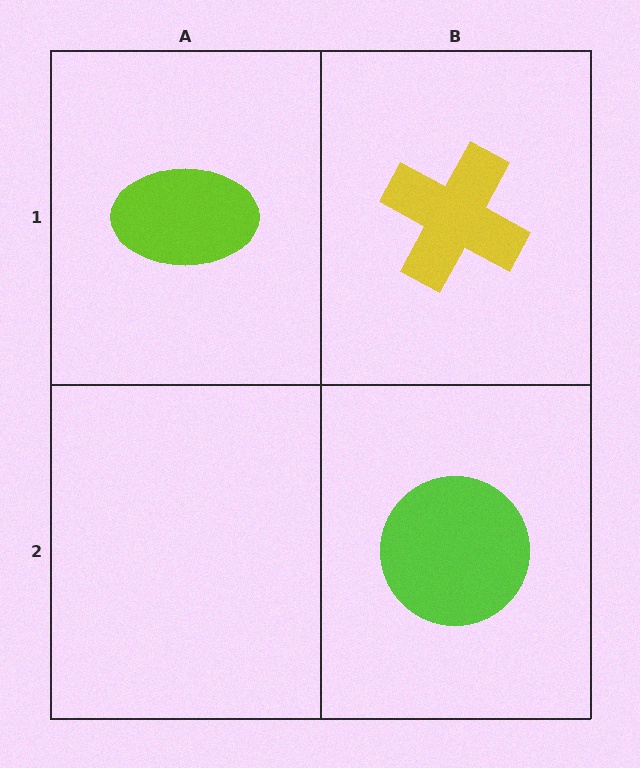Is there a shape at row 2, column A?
No, that cell is empty.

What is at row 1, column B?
A yellow cross.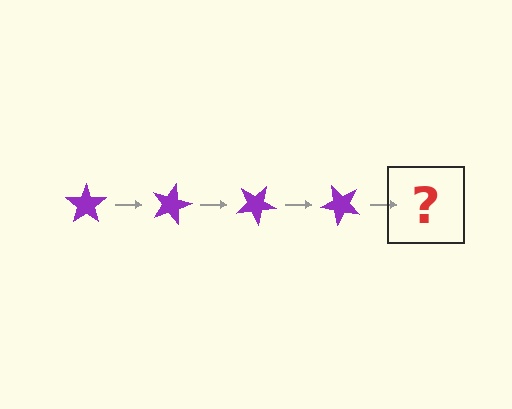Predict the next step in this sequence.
The next step is a purple star rotated 60 degrees.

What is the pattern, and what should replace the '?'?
The pattern is that the star rotates 15 degrees each step. The '?' should be a purple star rotated 60 degrees.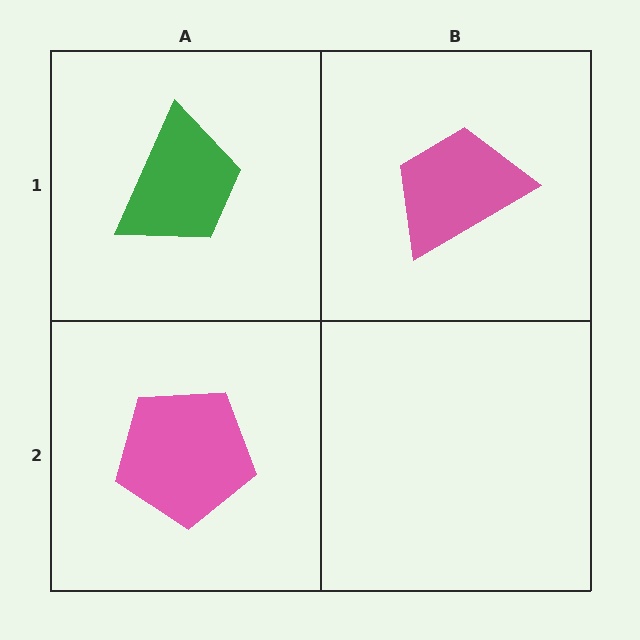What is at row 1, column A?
A green trapezoid.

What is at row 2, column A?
A pink pentagon.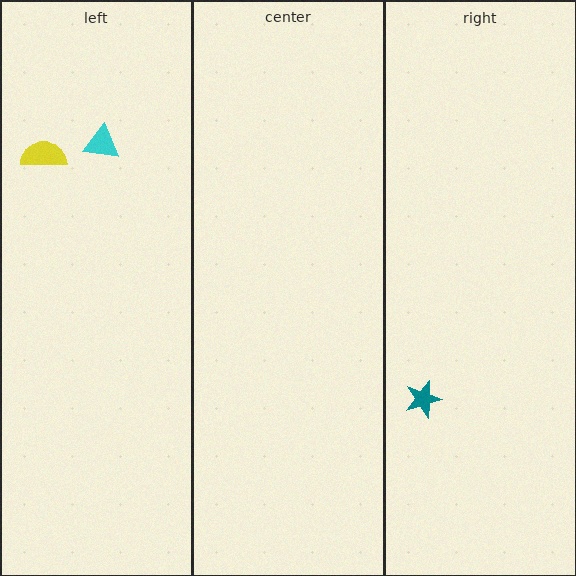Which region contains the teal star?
The right region.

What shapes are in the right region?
The teal star.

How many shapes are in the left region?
2.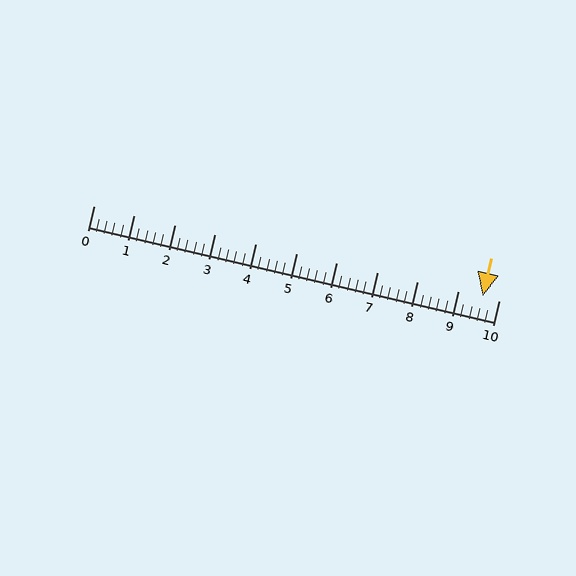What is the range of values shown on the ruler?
The ruler shows values from 0 to 10.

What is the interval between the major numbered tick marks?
The major tick marks are spaced 1 units apart.